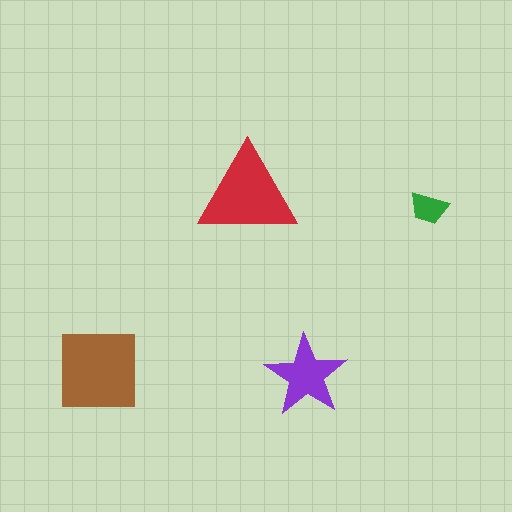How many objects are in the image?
There are 4 objects in the image.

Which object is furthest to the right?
The green trapezoid is rightmost.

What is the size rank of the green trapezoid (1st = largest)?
4th.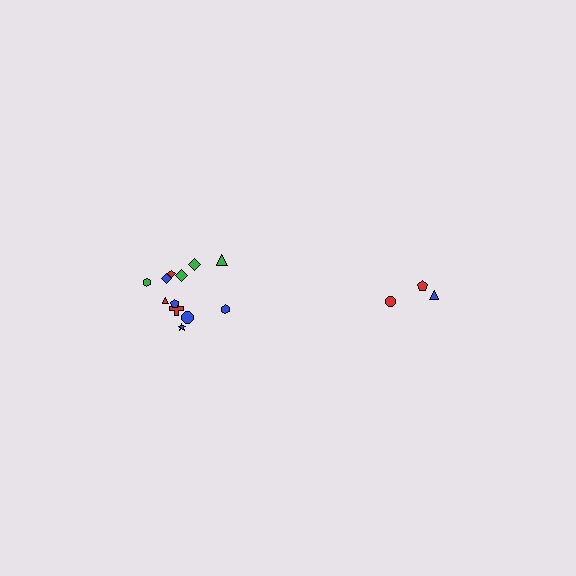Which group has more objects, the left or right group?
The left group.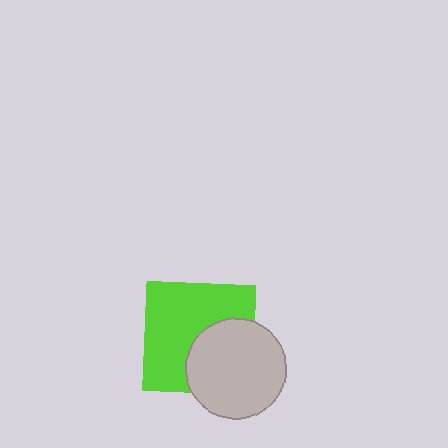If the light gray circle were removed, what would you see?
You would see the complete lime square.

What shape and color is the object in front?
The object in front is a light gray circle.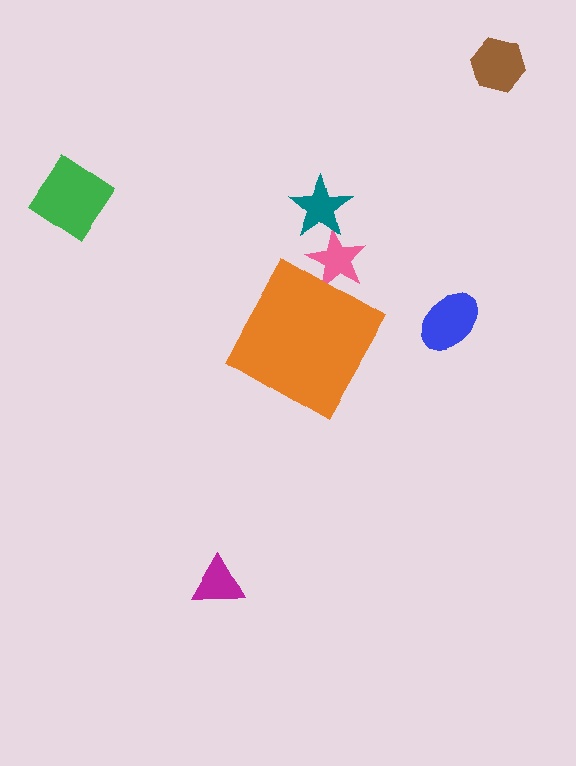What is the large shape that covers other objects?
An orange diamond.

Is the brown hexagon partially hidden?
No, the brown hexagon is fully visible.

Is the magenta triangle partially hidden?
No, the magenta triangle is fully visible.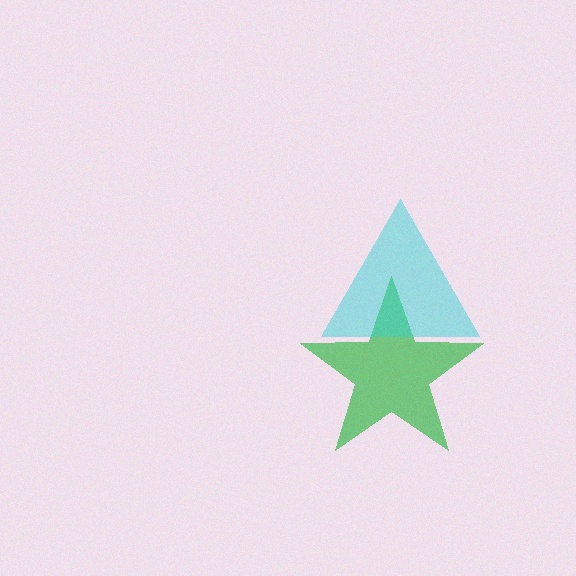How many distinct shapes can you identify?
There are 2 distinct shapes: a green star, a cyan triangle.